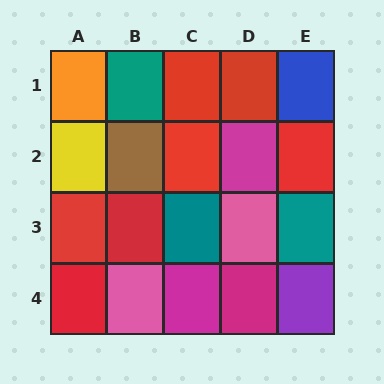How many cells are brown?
1 cell is brown.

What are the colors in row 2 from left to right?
Yellow, brown, red, magenta, red.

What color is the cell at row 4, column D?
Magenta.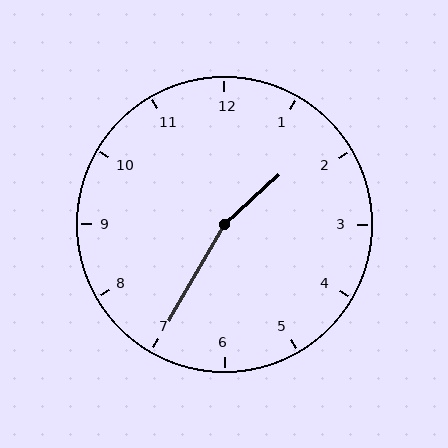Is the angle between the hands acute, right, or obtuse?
It is obtuse.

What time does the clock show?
1:35.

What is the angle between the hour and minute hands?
Approximately 162 degrees.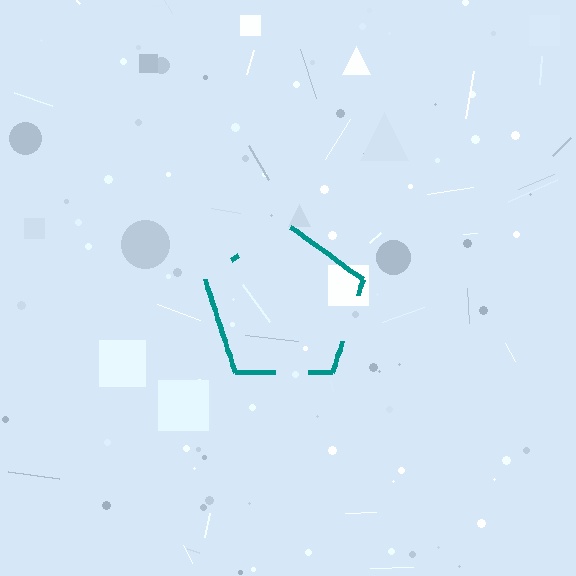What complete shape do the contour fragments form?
The contour fragments form a pentagon.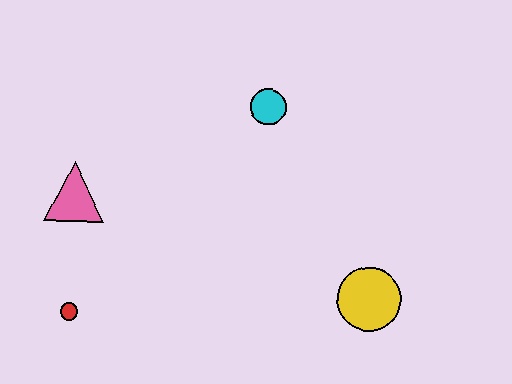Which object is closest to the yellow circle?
The cyan circle is closest to the yellow circle.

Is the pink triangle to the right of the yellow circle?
No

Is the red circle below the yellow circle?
Yes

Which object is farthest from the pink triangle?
The yellow circle is farthest from the pink triangle.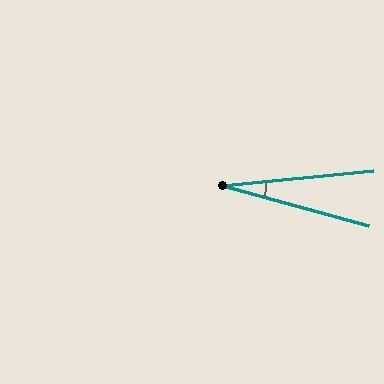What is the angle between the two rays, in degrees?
Approximately 21 degrees.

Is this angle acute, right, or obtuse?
It is acute.